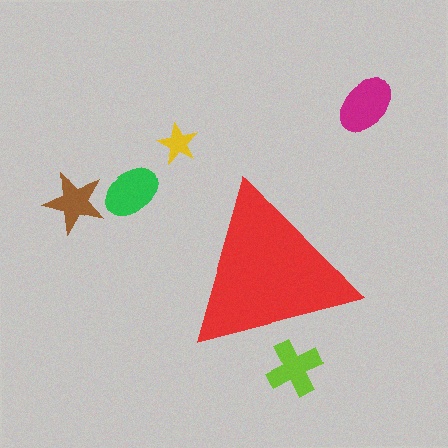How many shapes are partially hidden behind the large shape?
1 shape is partially hidden.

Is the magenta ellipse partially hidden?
No, the magenta ellipse is fully visible.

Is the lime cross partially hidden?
Yes, the lime cross is partially hidden behind the red triangle.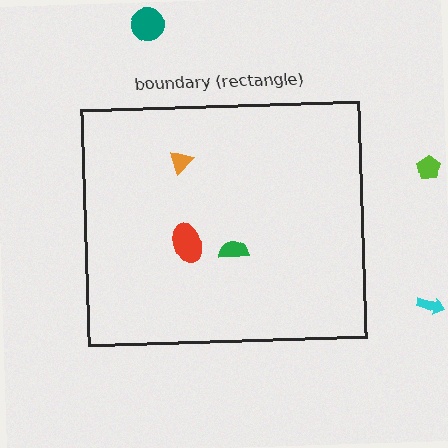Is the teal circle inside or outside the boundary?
Outside.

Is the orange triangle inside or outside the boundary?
Inside.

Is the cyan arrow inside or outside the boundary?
Outside.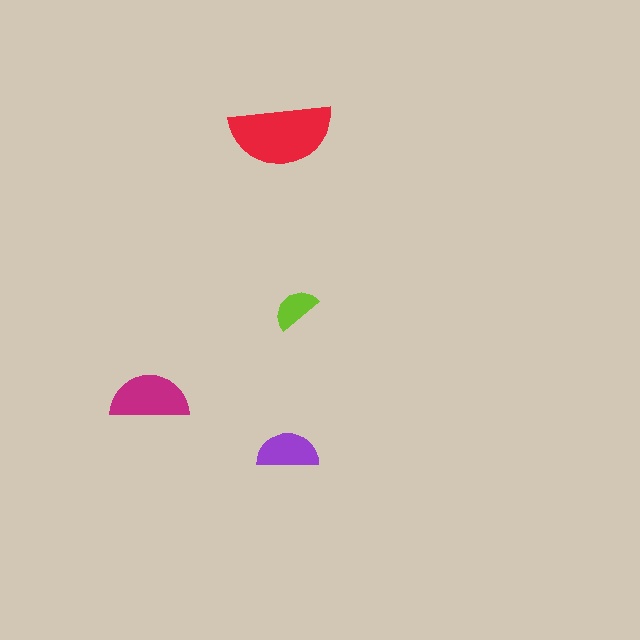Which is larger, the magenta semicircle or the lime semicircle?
The magenta one.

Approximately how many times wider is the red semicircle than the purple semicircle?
About 1.5 times wider.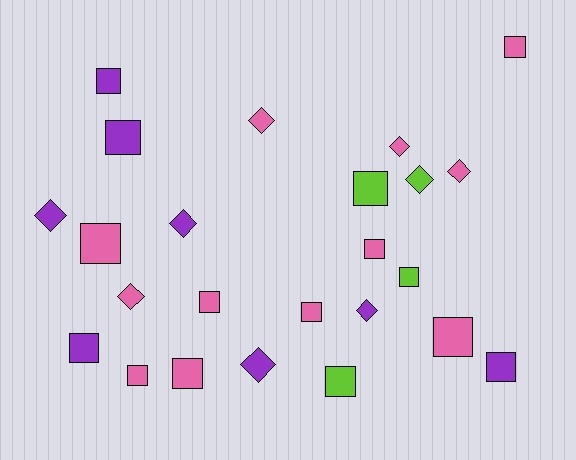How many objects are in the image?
There are 24 objects.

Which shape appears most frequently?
Square, with 15 objects.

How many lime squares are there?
There are 3 lime squares.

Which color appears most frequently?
Pink, with 12 objects.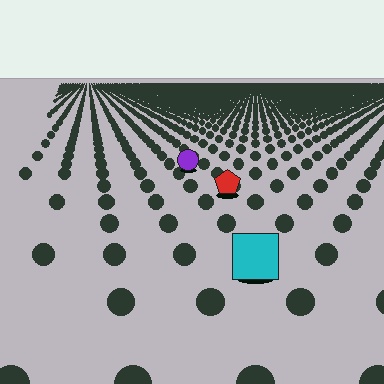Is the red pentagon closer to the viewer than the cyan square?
No. The cyan square is closer — you can tell from the texture gradient: the ground texture is coarser near it.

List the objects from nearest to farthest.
From nearest to farthest: the cyan square, the red pentagon, the purple circle.